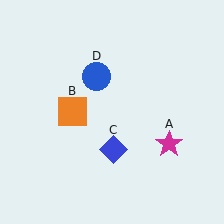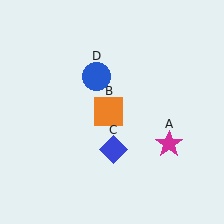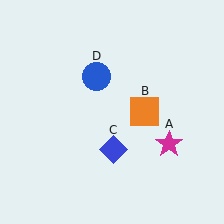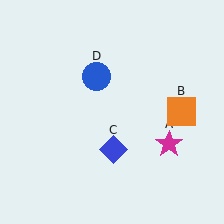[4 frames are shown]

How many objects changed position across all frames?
1 object changed position: orange square (object B).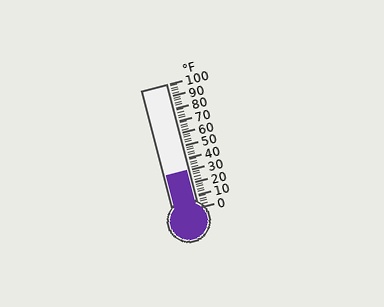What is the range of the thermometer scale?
The thermometer scale ranges from 0°F to 100°F.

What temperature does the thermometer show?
The thermometer shows approximately 30°F.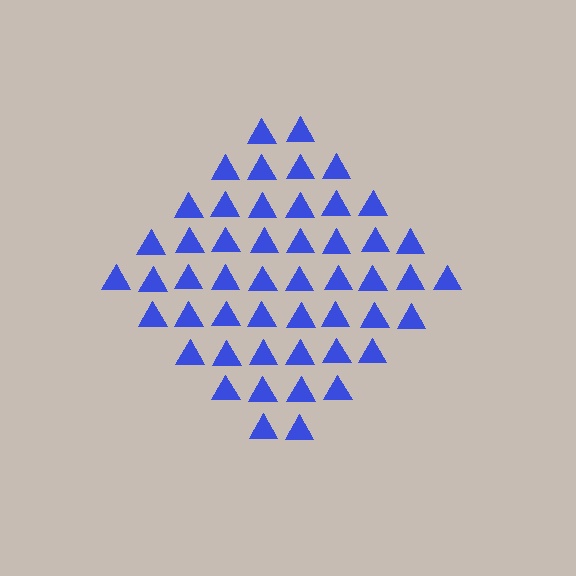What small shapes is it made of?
It is made of small triangles.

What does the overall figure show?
The overall figure shows a diamond.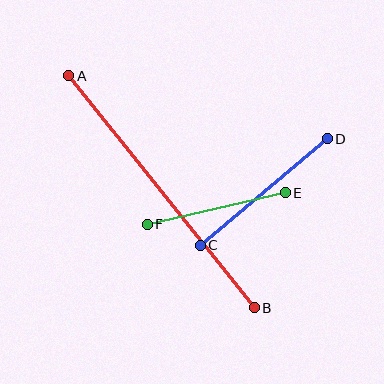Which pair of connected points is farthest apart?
Points A and B are farthest apart.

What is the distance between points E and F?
The distance is approximately 141 pixels.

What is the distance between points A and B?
The distance is approximately 297 pixels.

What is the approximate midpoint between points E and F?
The midpoint is at approximately (216, 209) pixels.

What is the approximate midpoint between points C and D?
The midpoint is at approximately (264, 192) pixels.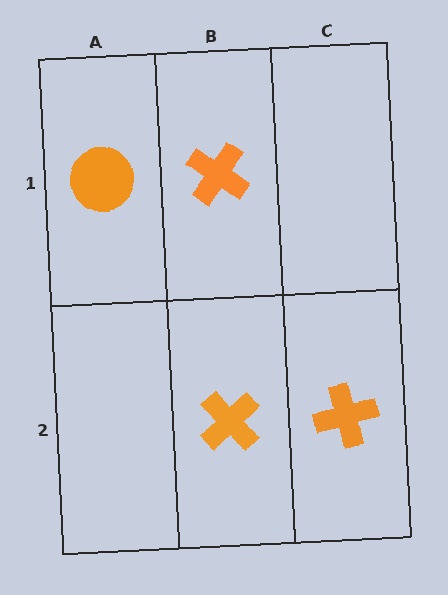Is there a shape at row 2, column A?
No, that cell is empty.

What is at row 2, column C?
An orange cross.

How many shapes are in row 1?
2 shapes.